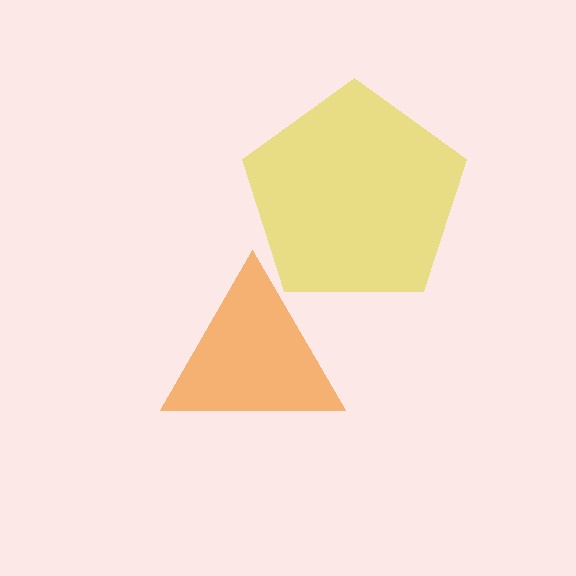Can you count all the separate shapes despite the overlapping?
Yes, there are 2 separate shapes.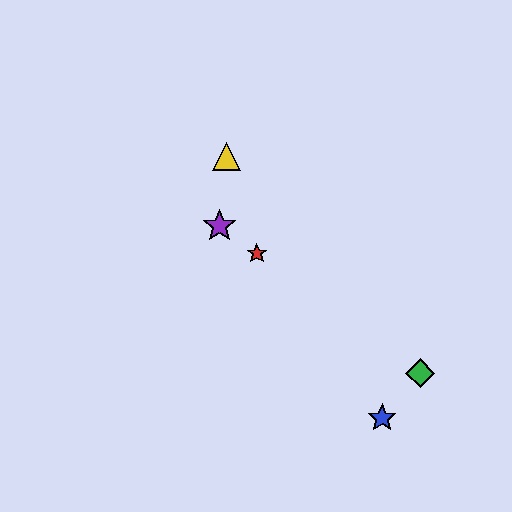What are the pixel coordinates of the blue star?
The blue star is at (382, 418).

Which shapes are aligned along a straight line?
The red star, the green diamond, the purple star are aligned along a straight line.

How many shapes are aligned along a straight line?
3 shapes (the red star, the green diamond, the purple star) are aligned along a straight line.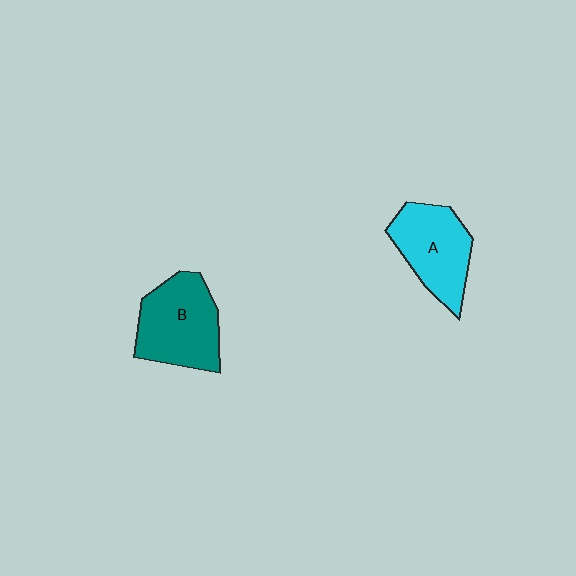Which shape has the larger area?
Shape B (teal).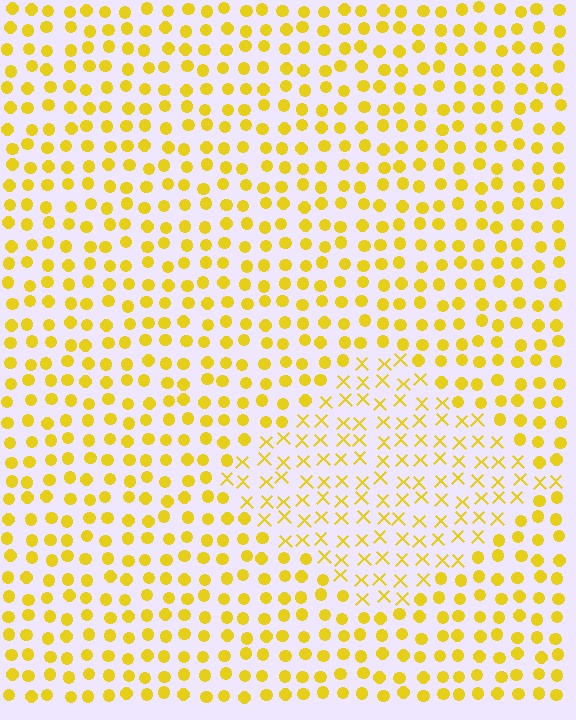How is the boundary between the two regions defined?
The boundary is defined by a change in element shape: X marks inside vs. circles outside. All elements share the same color and spacing.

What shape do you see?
I see a diamond.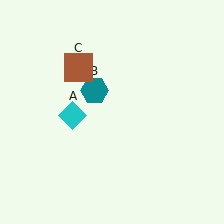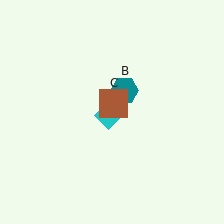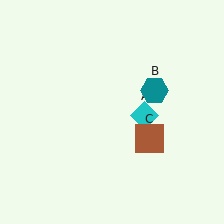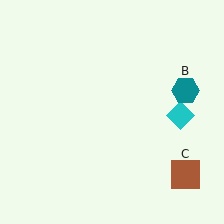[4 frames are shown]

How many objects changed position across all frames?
3 objects changed position: cyan diamond (object A), teal hexagon (object B), brown square (object C).